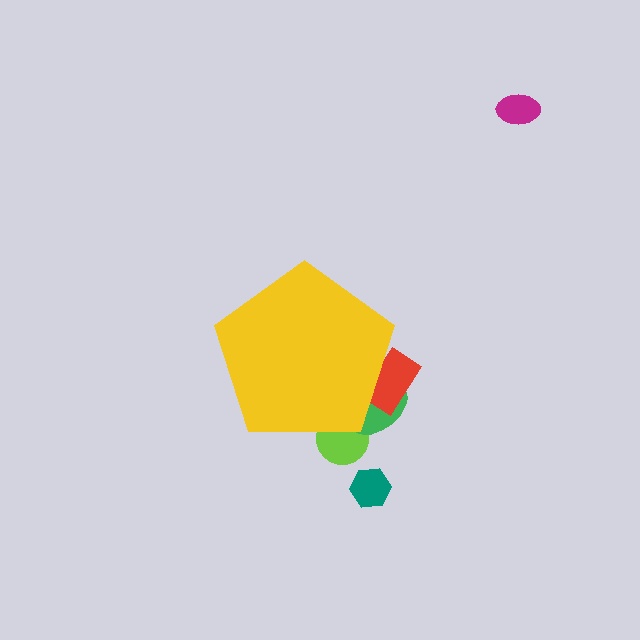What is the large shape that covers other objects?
A yellow pentagon.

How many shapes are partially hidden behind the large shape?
3 shapes are partially hidden.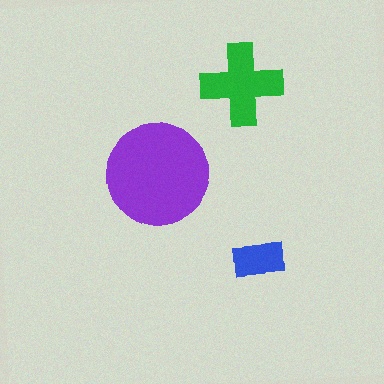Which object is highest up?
The green cross is topmost.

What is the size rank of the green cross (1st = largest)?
2nd.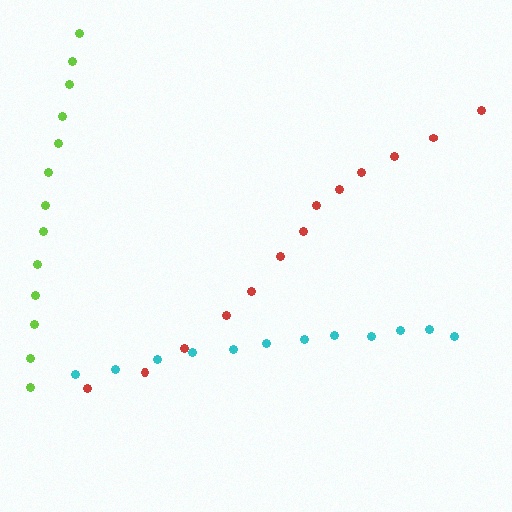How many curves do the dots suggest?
There are 3 distinct paths.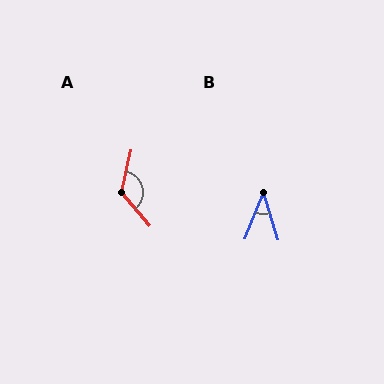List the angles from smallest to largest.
B (38°), A (127°).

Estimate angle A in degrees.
Approximately 127 degrees.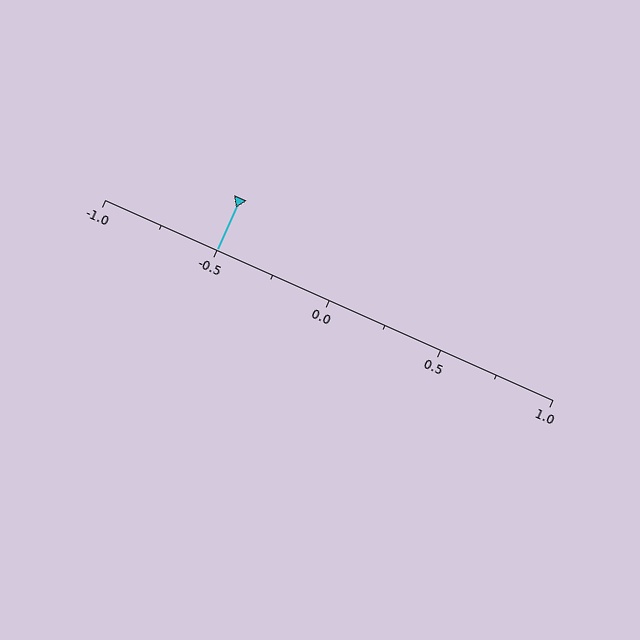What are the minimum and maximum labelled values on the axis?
The axis runs from -1.0 to 1.0.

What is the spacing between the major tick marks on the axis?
The major ticks are spaced 0.5 apart.